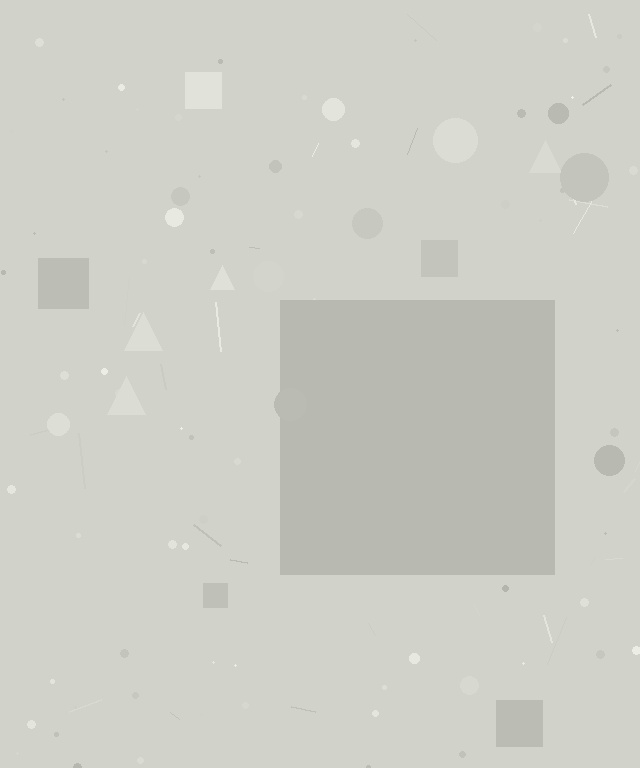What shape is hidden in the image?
A square is hidden in the image.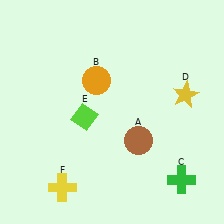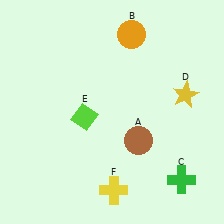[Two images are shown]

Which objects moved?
The objects that moved are: the orange circle (B), the yellow cross (F).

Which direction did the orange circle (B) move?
The orange circle (B) moved up.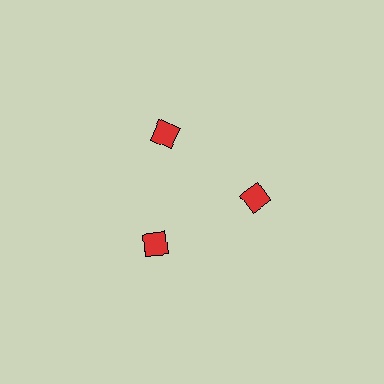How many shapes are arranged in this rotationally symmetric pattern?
There are 3 shapes, arranged in 3 groups of 1.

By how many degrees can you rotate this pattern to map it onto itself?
The pattern maps onto itself every 120 degrees of rotation.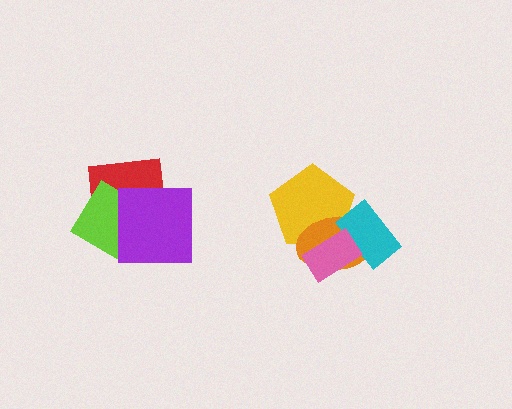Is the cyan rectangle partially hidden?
Yes, it is partially covered by another shape.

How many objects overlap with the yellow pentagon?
3 objects overlap with the yellow pentagon.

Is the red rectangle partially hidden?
Yes, it is partially covered by another shape.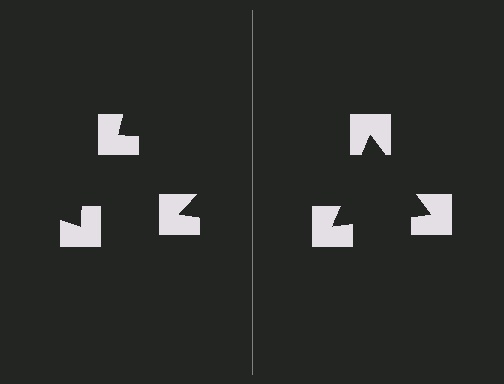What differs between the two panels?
The notched squares are positioned identically on both sides; only the wedge orientations differ. On the right they align to a triangle; on the left they are misaligned.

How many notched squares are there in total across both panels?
6 — 3 on each side.